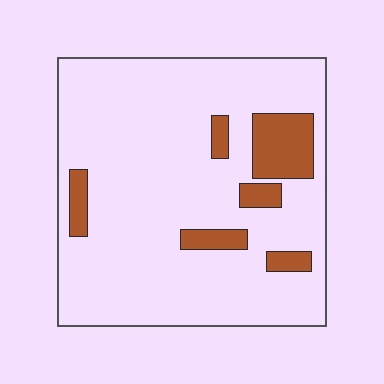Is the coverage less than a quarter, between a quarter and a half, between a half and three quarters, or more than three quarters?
Less than a quarter.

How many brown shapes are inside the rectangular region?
6.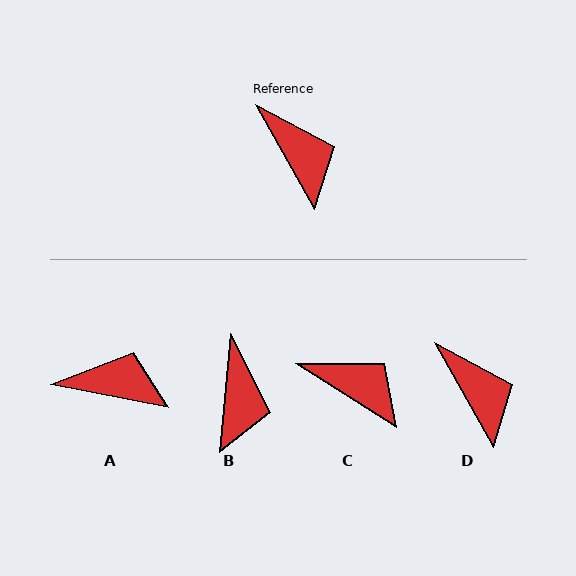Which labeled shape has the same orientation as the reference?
D.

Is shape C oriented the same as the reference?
No, it is off by about 28 degrees.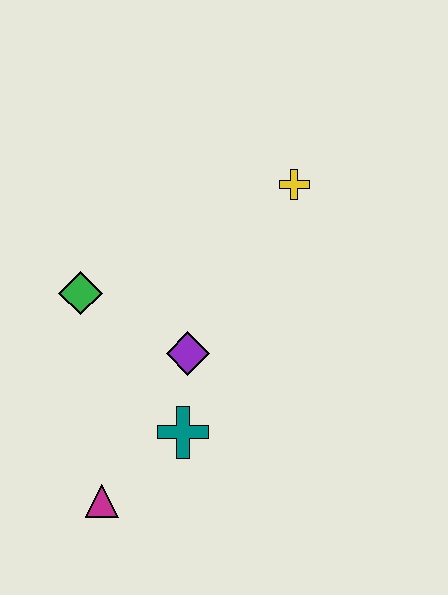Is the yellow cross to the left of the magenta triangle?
No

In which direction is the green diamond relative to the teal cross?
The green diamond is above the teal cross.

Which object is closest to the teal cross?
The purple diamond is closest to the teal cross.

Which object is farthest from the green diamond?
The yellow cross is farthest from the green diamond.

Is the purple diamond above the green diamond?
No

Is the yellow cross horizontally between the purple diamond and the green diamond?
No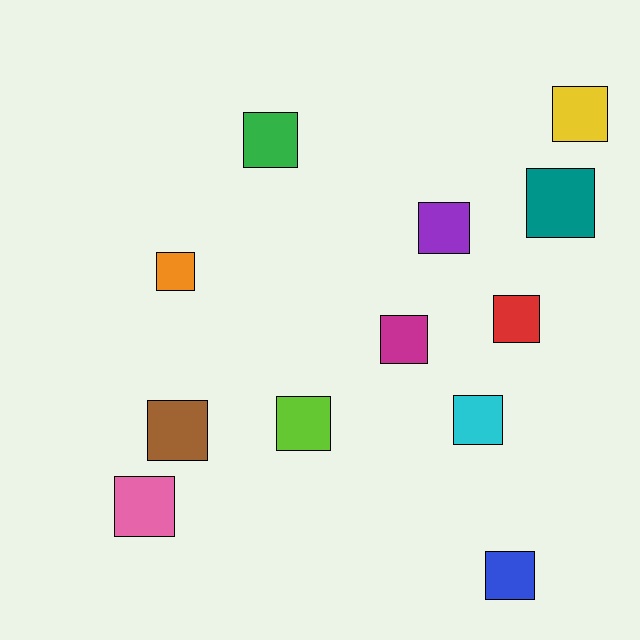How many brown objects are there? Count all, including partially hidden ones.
There is 1 brown object.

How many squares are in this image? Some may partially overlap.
There are 12 squares.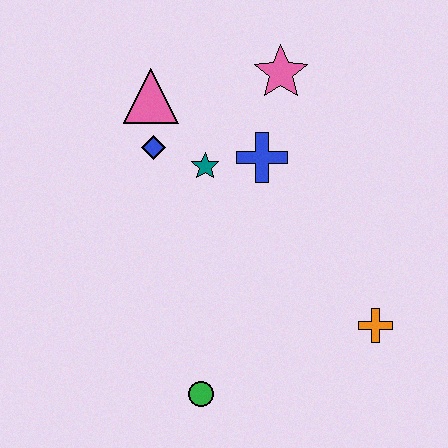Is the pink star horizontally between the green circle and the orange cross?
Yes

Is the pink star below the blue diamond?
No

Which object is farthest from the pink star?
The green circle is farthest from the pink star.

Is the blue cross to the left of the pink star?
Yes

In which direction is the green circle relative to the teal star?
The green circle is below the teal star.